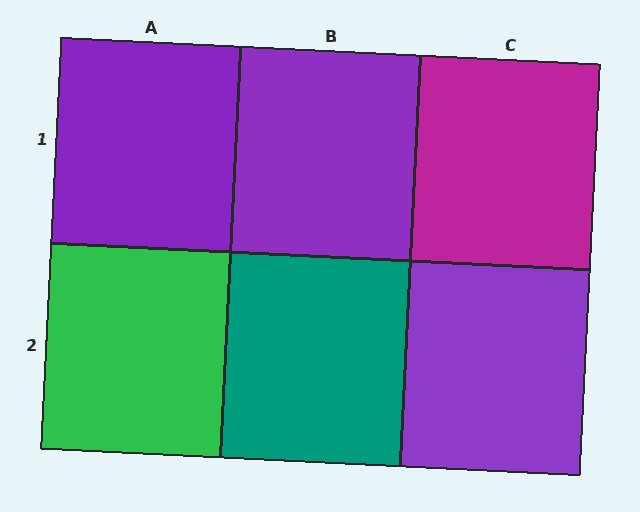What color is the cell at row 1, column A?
Purple.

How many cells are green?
1 cell is green.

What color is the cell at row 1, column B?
Purple.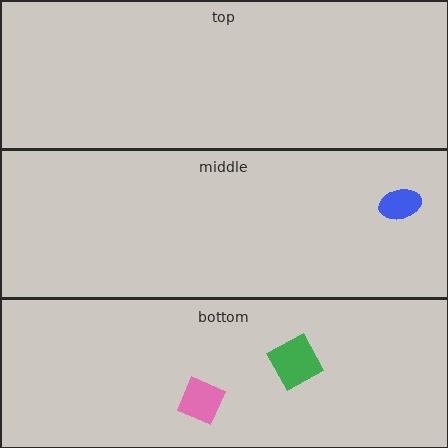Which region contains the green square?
The bottom region.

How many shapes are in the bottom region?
2.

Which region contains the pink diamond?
The bottom region.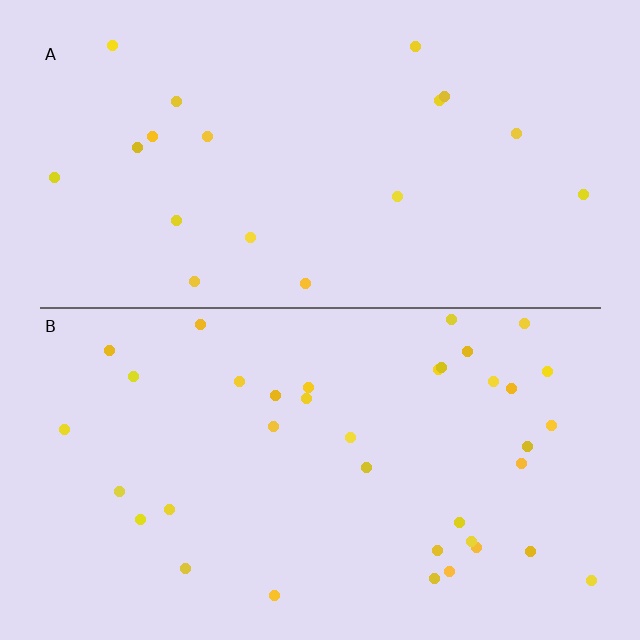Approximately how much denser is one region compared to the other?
Approximately 2.0× — region B over region A.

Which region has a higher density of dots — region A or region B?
B (the bottom).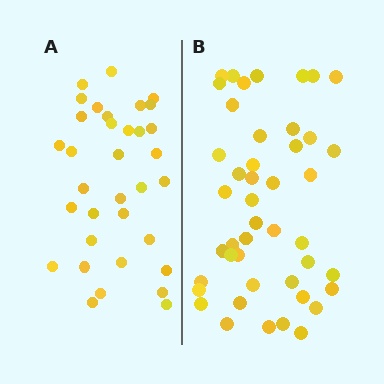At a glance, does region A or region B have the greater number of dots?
Region B (the right region) has more dots.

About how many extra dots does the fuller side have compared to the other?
Region B has roughly 12 or so more dots than region A.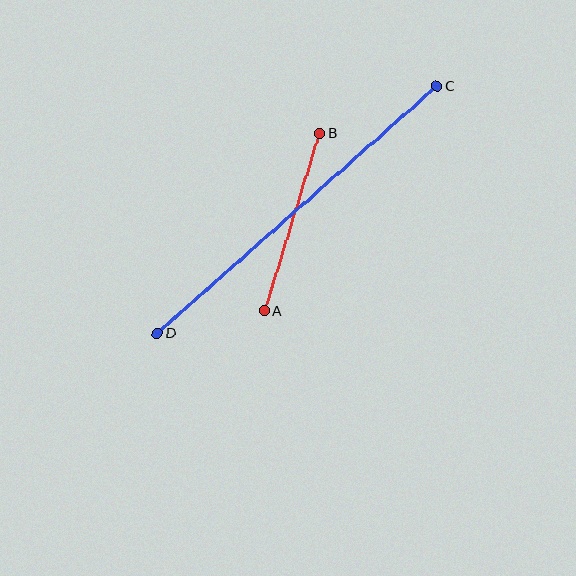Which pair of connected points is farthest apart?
Points C and D are farthest apart.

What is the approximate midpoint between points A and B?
The midpoint is at approximately (292, 222) pixels.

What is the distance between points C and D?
The distance is approximately 374 pixels.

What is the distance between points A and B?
The distance is approximately 185 pixels.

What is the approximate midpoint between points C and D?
The midpoint is at approximately (297, 209) pixels.